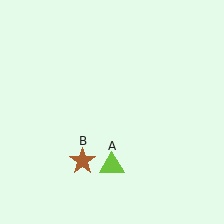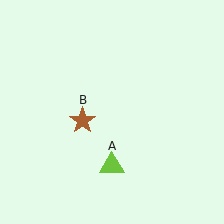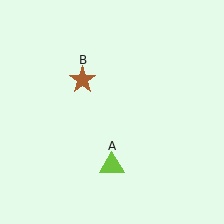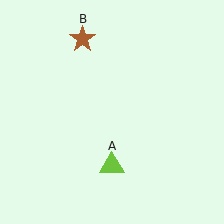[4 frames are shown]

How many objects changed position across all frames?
1 object changed position: brown star (object B).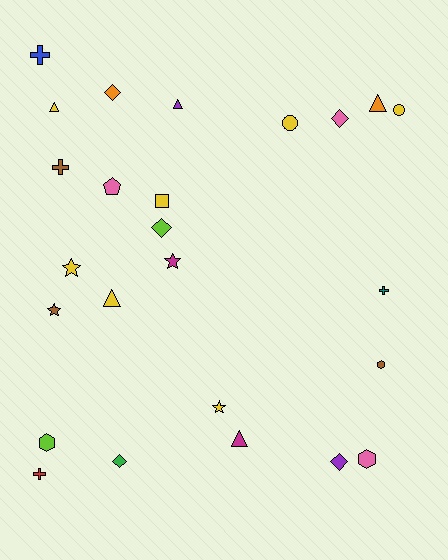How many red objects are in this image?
There is 1 red object.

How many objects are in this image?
There are 25 objects.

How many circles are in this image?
There are 2 circles.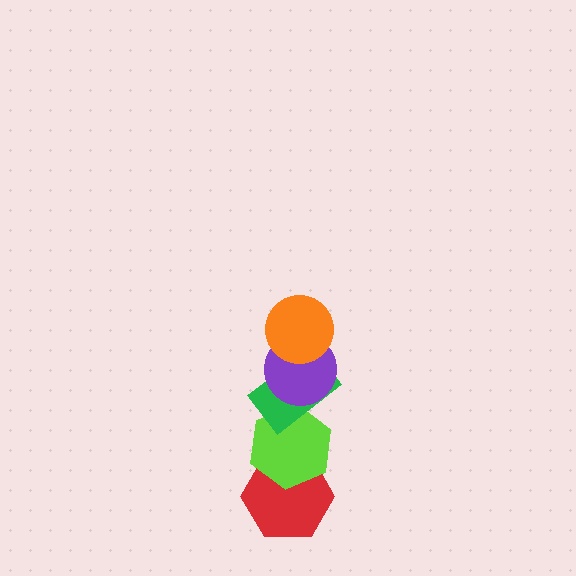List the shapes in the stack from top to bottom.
From top to bottom: the orange circle, the purple circle, the green rectangle, the lime hexagon, the red hexagon.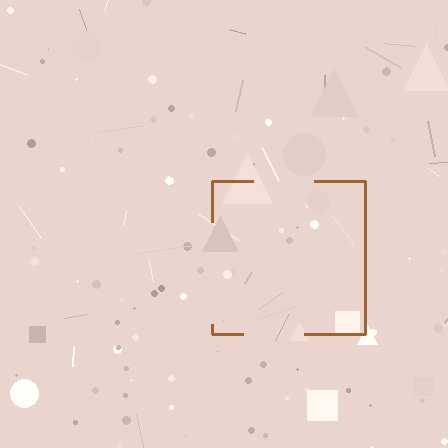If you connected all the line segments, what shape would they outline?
They would outline a square.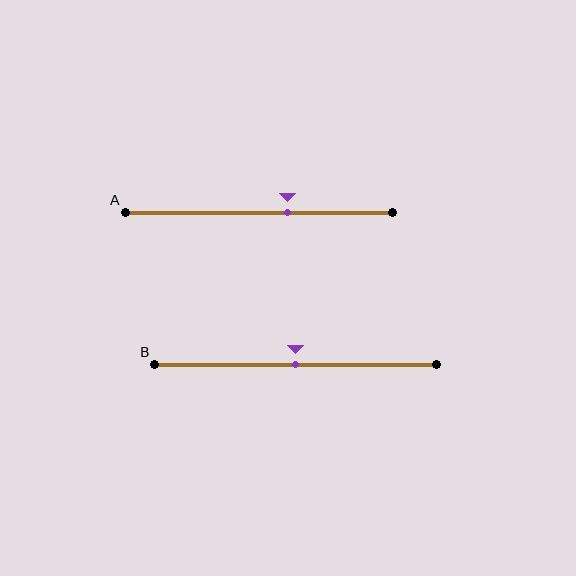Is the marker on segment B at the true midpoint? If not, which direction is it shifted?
Yes, the marker on segment B is at the true midpoint.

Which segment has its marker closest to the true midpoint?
Segment B has its marker closest to the true midpoint.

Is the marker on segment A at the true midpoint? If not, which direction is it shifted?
No, the marker on segment A is shifted to the right by about 11% of the segment length.